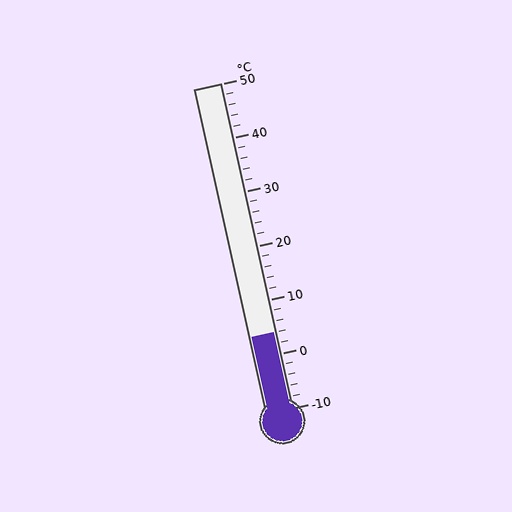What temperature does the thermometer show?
The thermometer shows approximately 4°C.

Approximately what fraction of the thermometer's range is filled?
The thermometer is filled to approximately 25% of its range.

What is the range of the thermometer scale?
The thermometer scale ranges from -10°C to 50°C.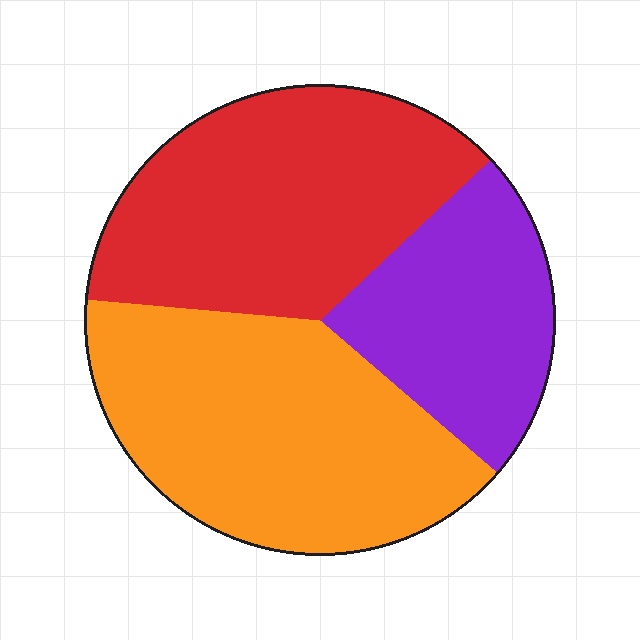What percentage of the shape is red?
Red takes up between a quarter and a half of the shape.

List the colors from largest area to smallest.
From largest to smallest: orange, red, purple.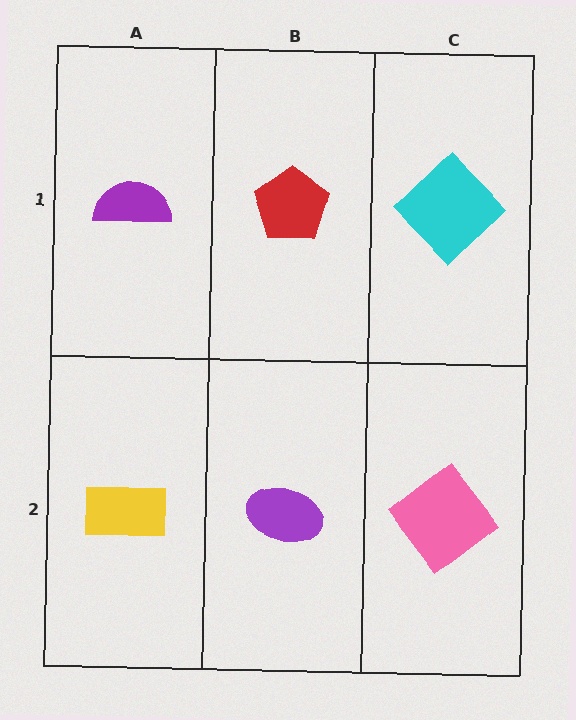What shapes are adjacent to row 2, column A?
A purple semicircle (row 1, column A), a purple ellipse (row 2, column B).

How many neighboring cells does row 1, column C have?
2.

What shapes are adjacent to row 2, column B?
A red pentagon (row 1, column B), a yellow rectangle (row 2, column A), a pink diamond (row 2, column C).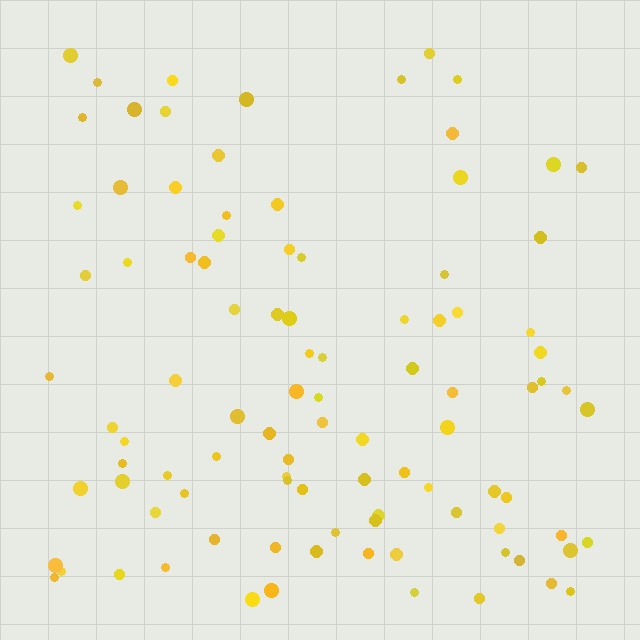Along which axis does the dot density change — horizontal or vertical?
Vertical.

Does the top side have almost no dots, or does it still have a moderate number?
Still a moderate number, just noticeably fewer than the bottom.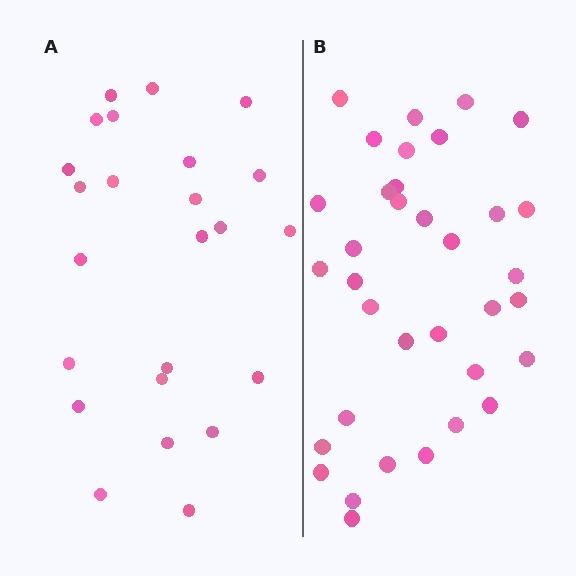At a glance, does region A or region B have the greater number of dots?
Region B (the right region) has more dots.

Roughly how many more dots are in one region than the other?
Region B has roughly 12 or so more dots than region A.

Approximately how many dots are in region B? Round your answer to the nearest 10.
About 40 dots. (The exact count is 35, which rounds to 40.)